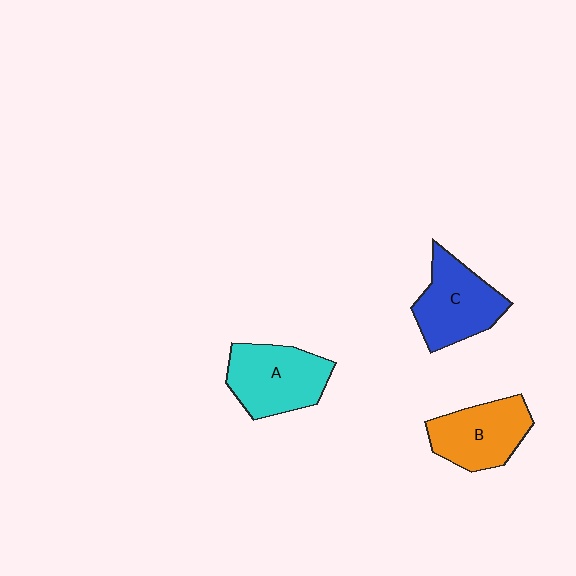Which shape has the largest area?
Shape A (cyan).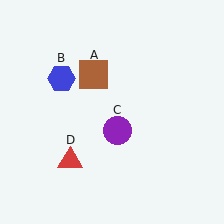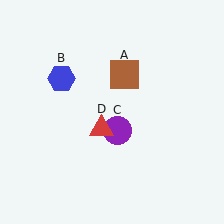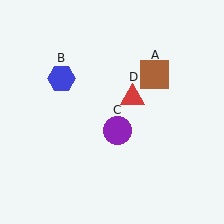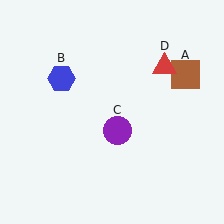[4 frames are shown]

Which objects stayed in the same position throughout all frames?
Blue hexagon (object B) and purple circle (object C) remained stationary.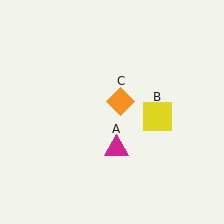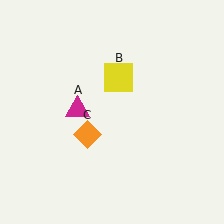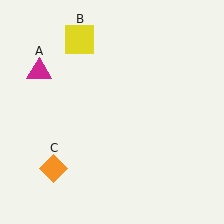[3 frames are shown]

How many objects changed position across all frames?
3 objects changed position: magenta triangle (object A), yellow square (object B), orange diamond (object C).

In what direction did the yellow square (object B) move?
The yellow square (object B) moved up and to the left.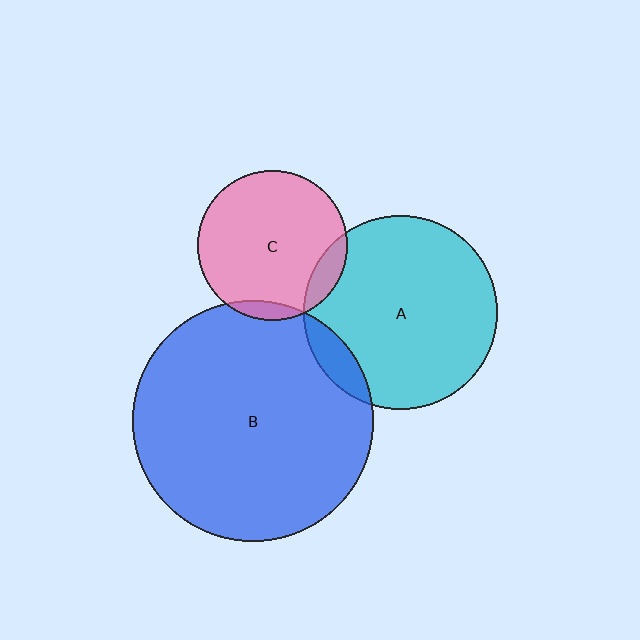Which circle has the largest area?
Circle B (blue).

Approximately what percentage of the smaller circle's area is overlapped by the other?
Approximately 5%.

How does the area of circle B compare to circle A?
Approximately 1.5 times.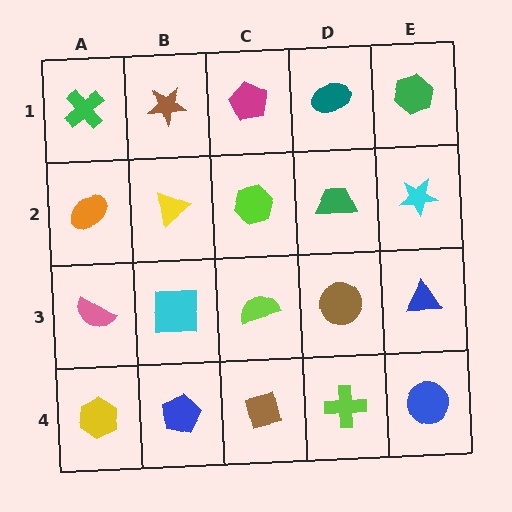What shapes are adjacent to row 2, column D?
A teal ellipse (row 1, column D), a brown circle (row 3, column D), a lime hexagon (row 2, column C), a cyan star (row 2, column E).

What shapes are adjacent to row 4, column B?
A cyan square (row 3, column B), a yellow hexagon (row 4, column A), a brown square (row 4, column C).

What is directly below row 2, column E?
A blue triangle.